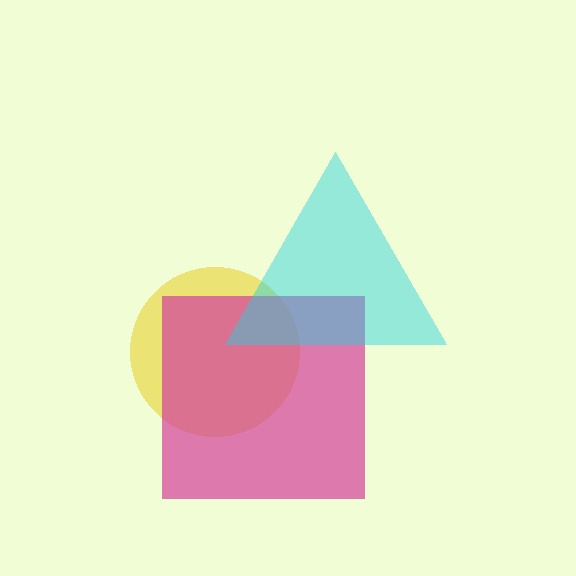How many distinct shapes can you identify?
There are 3 distinct shapes: a yellow circle, a magenta square, a cyan triangle.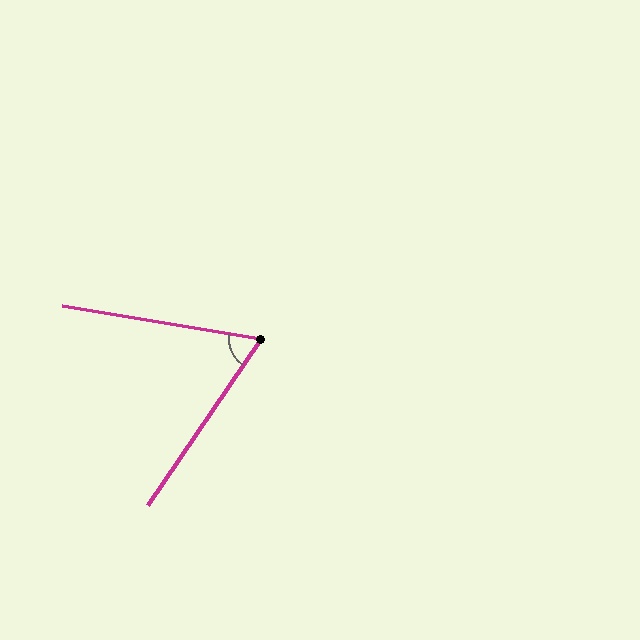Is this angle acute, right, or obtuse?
It is acute.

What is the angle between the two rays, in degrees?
Approximately 65 degrees.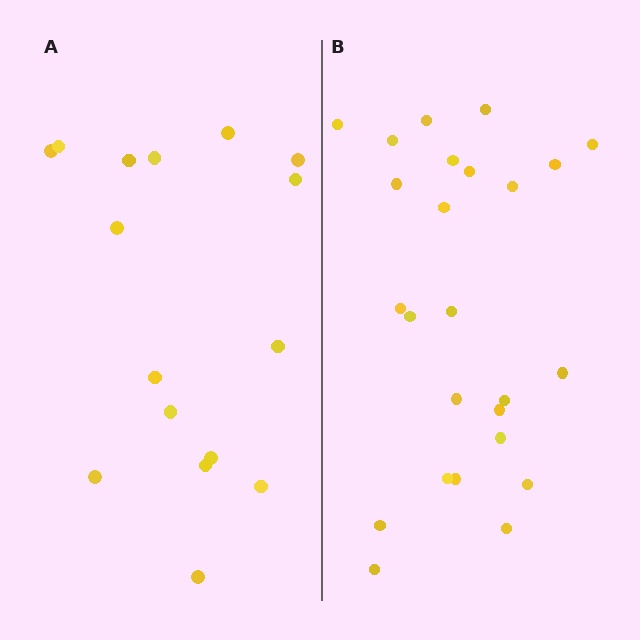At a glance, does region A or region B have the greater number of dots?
Region B (the right region) has more dots.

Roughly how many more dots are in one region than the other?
Region B has roughly 8 or so more dots than region A.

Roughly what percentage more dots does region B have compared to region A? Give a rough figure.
About 55% more.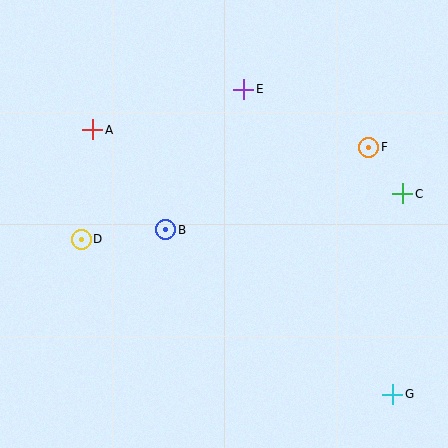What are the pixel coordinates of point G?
Point G is at (393, 394).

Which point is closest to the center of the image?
Point B at (166, 230) is closest to the center.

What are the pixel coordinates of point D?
Point D is at (81, 239).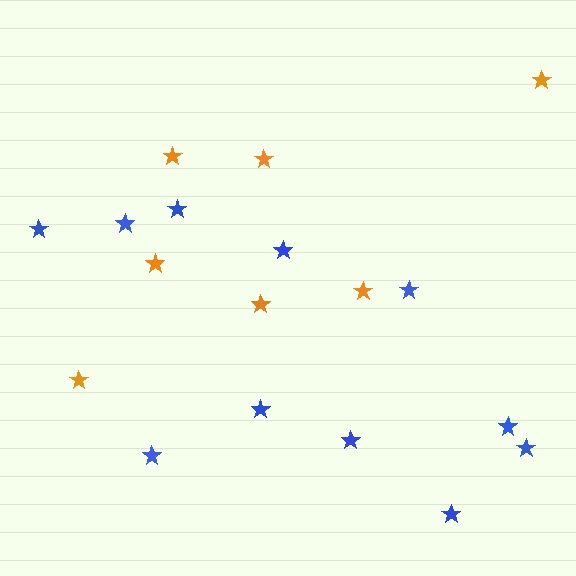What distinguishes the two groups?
There are 2 groups: one group of orange stars (7) and one group of blue stars (11).